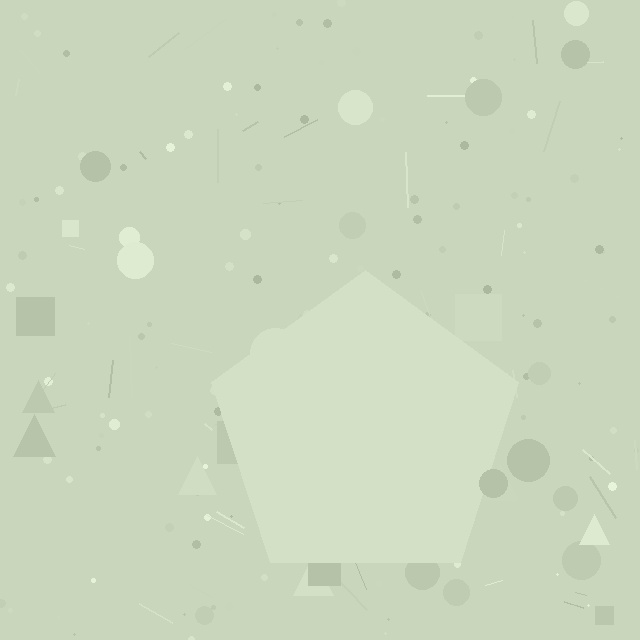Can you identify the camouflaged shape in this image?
The camouflaged shape is a pentagon.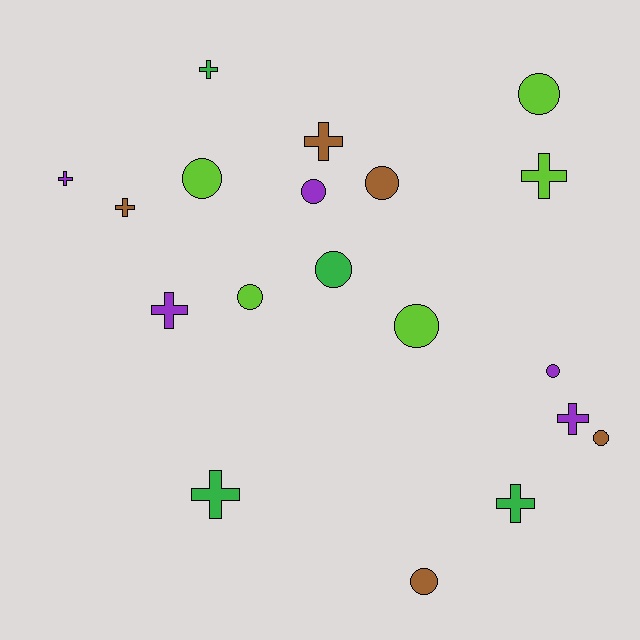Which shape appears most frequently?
Circle, with 10 objects.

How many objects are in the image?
There are 19 objects.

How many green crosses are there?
There are 3 green crosses.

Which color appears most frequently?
Lime, with 5 objects.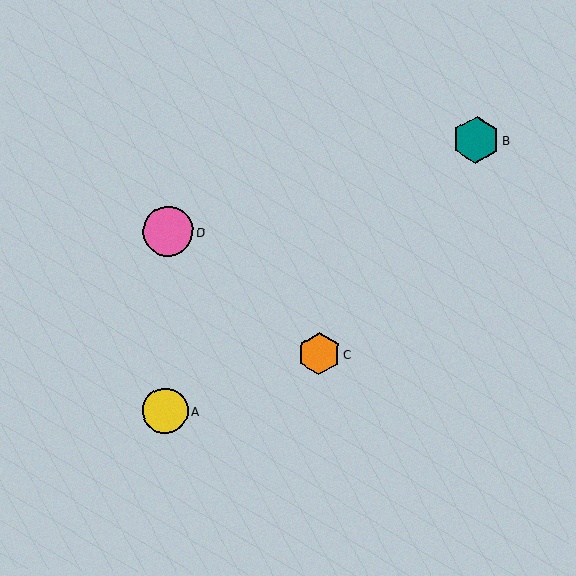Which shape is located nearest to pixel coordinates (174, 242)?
The pink circle (labeled D) at (168, 231) is nearest to that location.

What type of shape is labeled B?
Shape B is a teal hexagon.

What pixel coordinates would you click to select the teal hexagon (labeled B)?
Click at (476, 140) to select the teal hexagon B.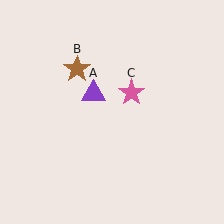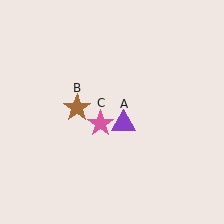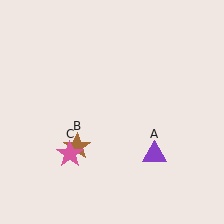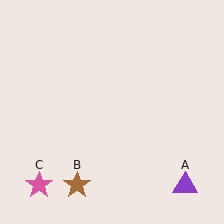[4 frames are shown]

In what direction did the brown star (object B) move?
The brown star (object B) moved down.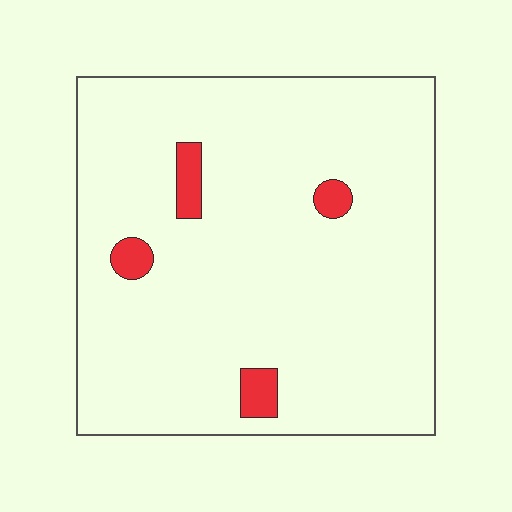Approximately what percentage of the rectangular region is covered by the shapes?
Approximately 5%.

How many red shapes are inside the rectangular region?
4.